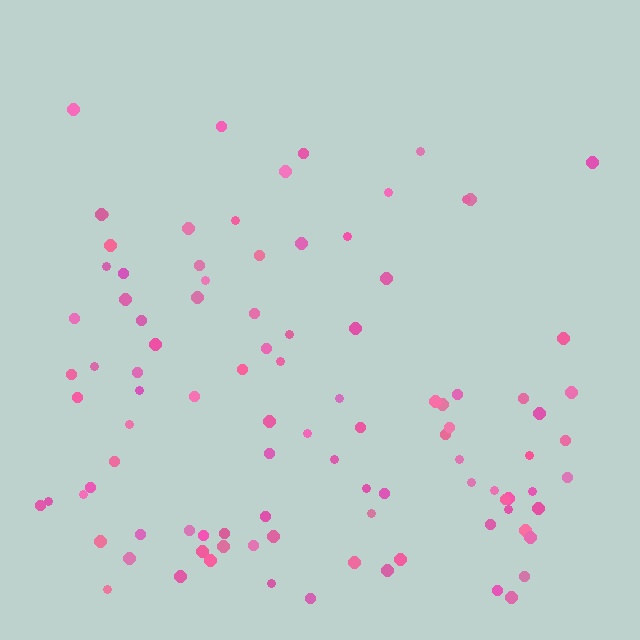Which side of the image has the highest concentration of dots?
The bottom.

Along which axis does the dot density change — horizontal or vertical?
Vertical.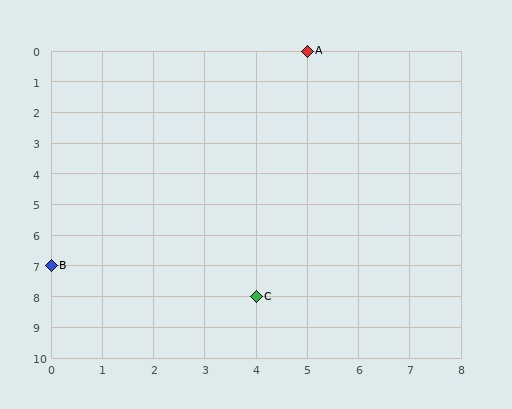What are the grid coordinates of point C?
Point C is at grid coordinates (4, 8).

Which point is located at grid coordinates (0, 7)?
Point B is at (0, 7).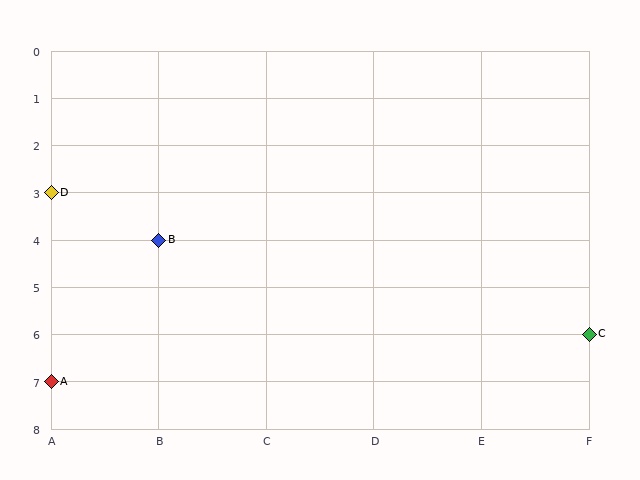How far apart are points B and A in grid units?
Points B and A are 1 column and 3 rows apart (about 3.2 grid units diagonally).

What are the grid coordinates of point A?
Point A is at grid coordinates (A, 7).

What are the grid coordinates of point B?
Point B is at grid coordinates (B, 4).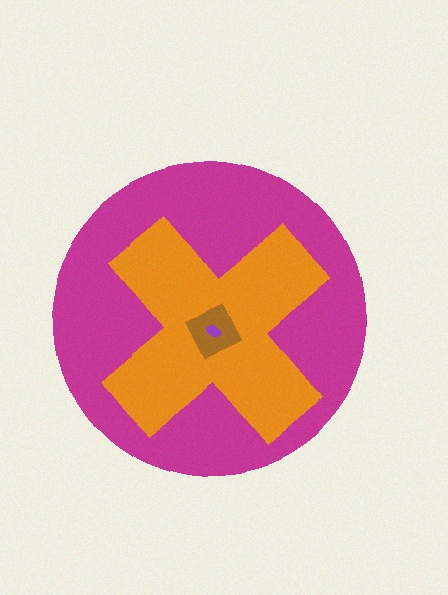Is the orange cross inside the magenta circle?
Yes.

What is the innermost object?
The purple ellipse.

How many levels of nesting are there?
4.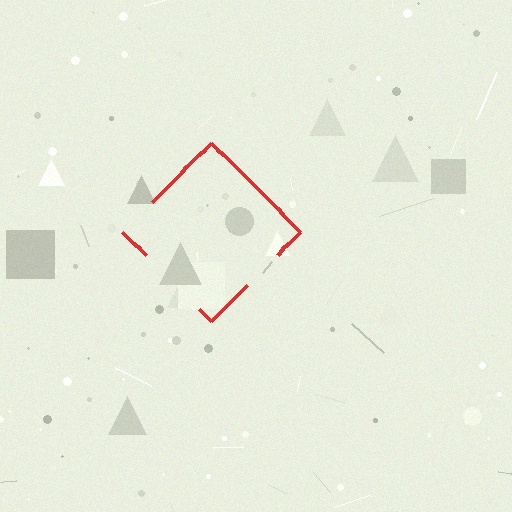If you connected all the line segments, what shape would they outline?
They would outline a diamond.